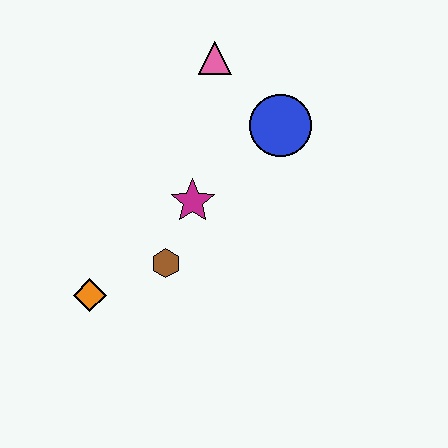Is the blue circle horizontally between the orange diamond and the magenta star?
No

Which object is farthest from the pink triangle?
The orange diamond is farthest from the pink triangle.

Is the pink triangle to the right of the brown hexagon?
Yes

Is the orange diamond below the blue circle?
Yes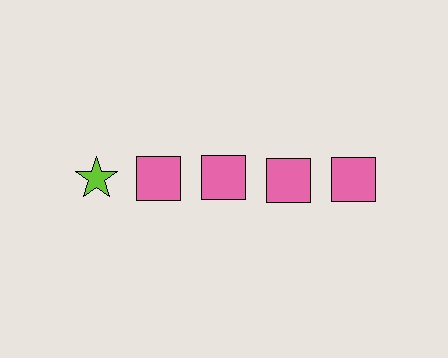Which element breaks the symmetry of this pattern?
The lime star in the top row, leftmost column breaks the symmetry. All other shapes are pink squares.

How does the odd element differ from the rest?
It differs in both color (lime instead of pink) and shape (star instead of square).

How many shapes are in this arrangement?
There are 5 shapes arranged in a grid pattern.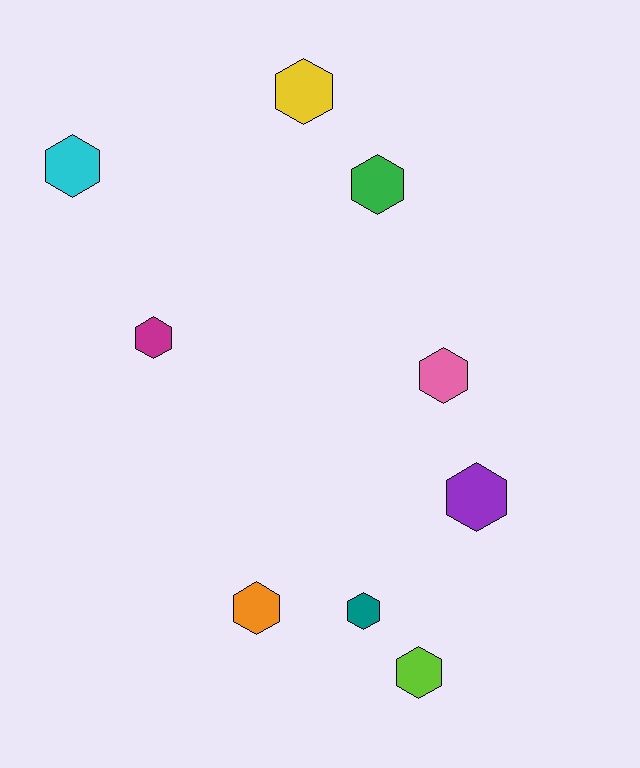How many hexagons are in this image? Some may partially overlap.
There are 9 hexagons.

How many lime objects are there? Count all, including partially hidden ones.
There is 1 lime object.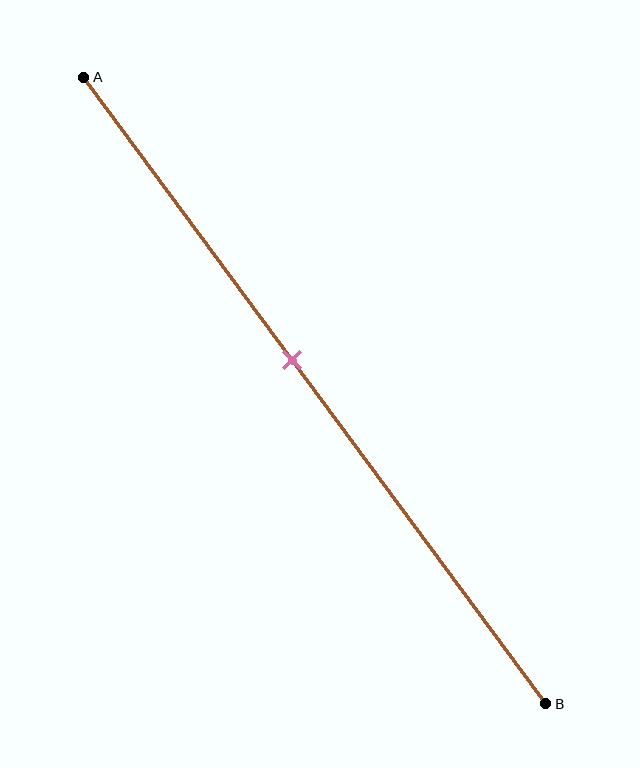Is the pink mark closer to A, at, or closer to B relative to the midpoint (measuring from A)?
The pink mark is closer to point A than the midpoint of segment AB.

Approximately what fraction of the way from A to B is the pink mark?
The pink mark is approximately 45% of the way from A to B.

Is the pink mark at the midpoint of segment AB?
No, the mark is at about 45% from A, not at the 50% midpoint.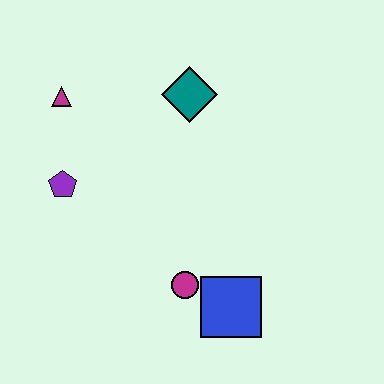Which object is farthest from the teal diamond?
The blue square is farthest from the teal diamond.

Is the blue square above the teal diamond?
No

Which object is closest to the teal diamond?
The magenta triangle is closest to the teal diamond.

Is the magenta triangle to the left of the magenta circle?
Yes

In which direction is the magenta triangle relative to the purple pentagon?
The magenta triangle is above the purple pentagon.